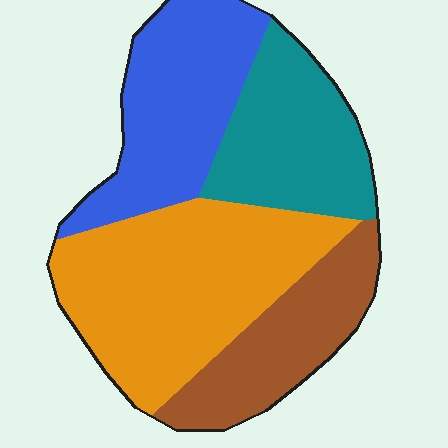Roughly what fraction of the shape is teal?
Teal takes up about one fifth (1/5) of the shape.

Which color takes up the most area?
Orange, at roughly 35%.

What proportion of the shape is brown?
Brown takes up less than a quarter of the shape.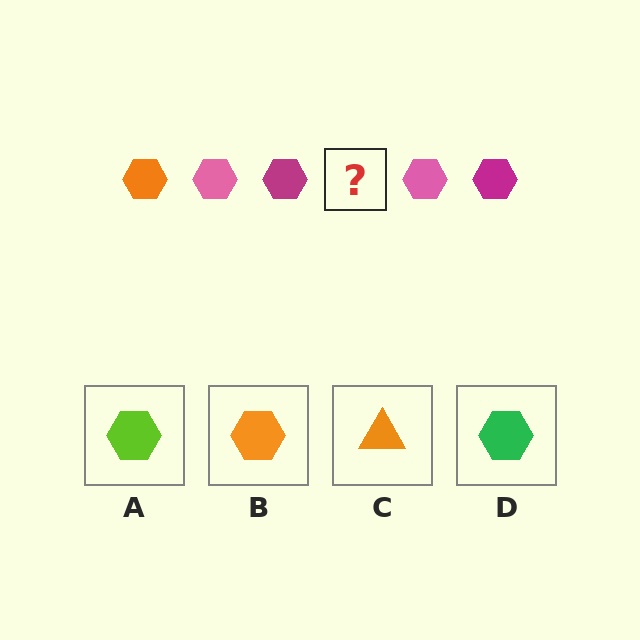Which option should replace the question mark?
Option B.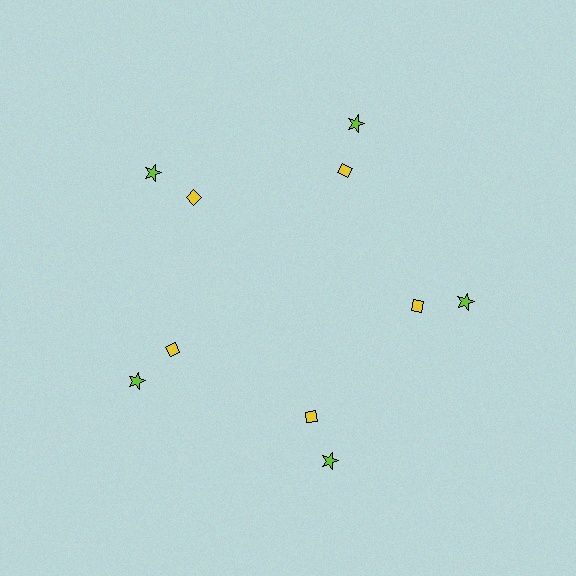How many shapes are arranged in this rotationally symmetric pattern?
There are 10 shapes, arranged in 5 groups of 2.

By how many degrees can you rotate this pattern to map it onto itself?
The pattern maps onto itself every 72 degrees of rotation.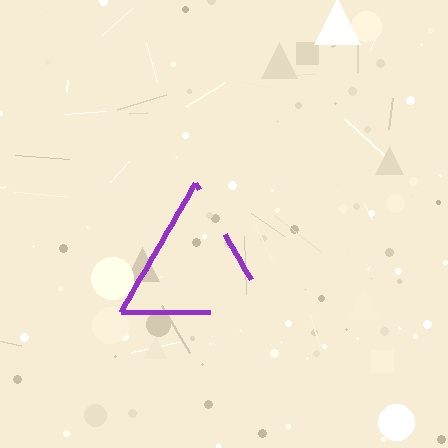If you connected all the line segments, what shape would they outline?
They would outline a triangle.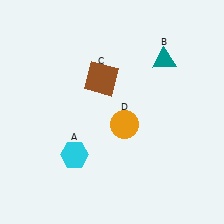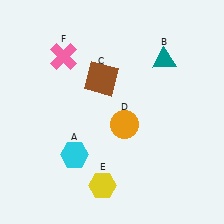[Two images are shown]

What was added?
A yellow hexagon (E), a pink cross (F) were added in Image 2.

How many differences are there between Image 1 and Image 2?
There are 2 differences between the two images.